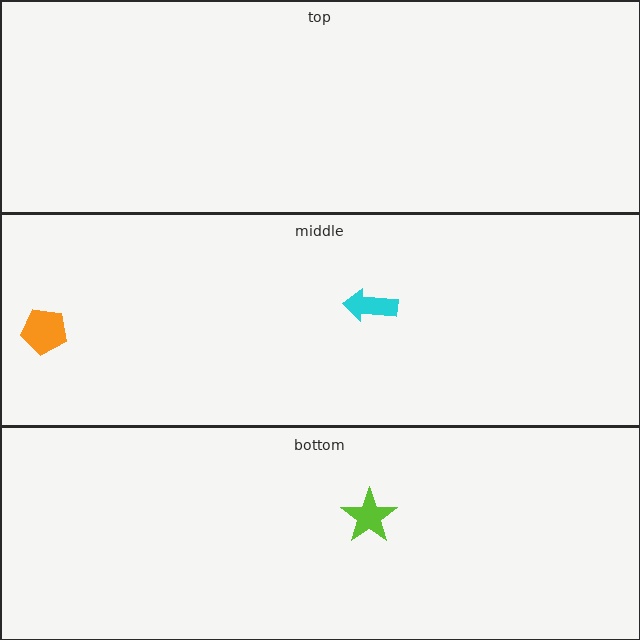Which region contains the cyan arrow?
The middle region.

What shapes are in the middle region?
The orange pentagon, the cyan arrow.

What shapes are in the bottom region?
The lime star.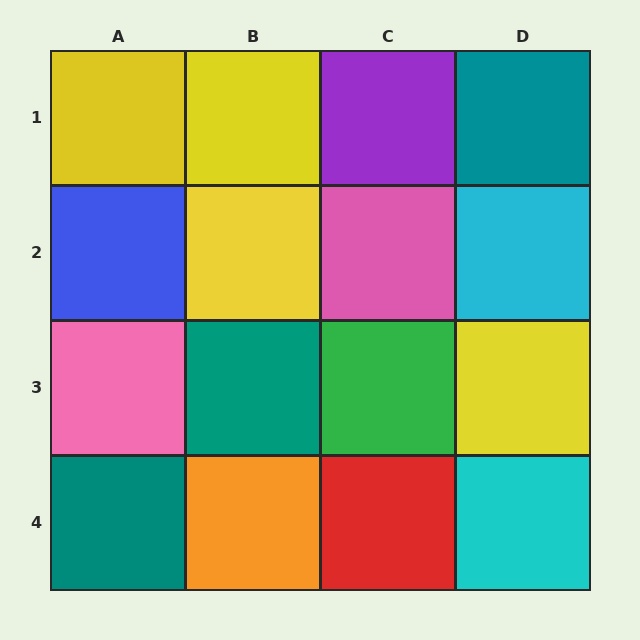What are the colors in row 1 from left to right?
Yellow, yellow, purple, teal.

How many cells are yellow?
4 cells are yellow.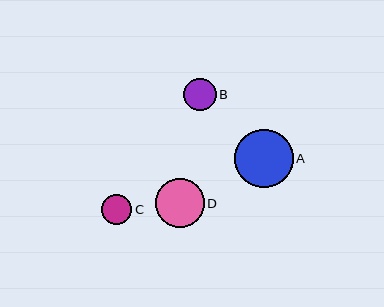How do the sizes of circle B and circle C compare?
Circle B and circle C are approximately the same size.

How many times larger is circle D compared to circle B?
Circle D is approximately 1.5 times the size of circle B.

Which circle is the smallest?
Circle C is the smallest with a size of approximately 30 pixels.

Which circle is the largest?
Circle A is the largest with a size of approximately 58 pixels.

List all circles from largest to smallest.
From largest to smallest: A, D, B, C.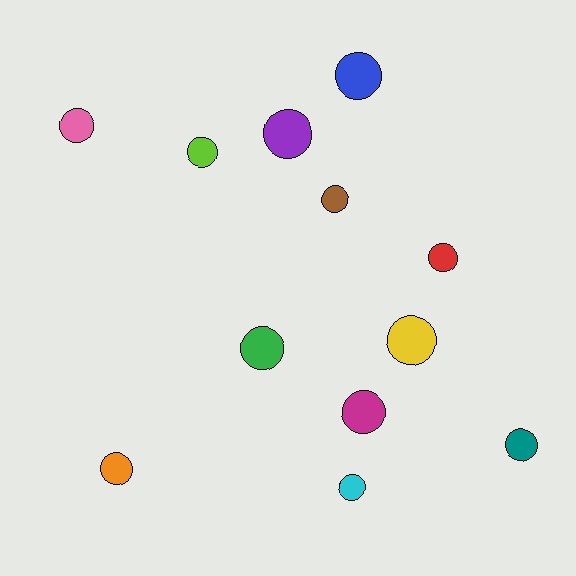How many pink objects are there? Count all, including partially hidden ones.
There is 1 pink object.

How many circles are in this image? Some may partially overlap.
There are 12 circles.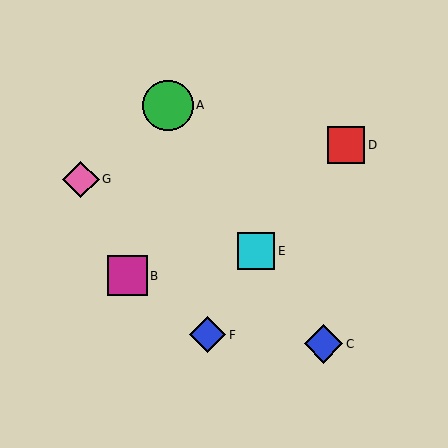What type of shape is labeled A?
Shape A is a green circle.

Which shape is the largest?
The green circle (labeled A) is the largest.